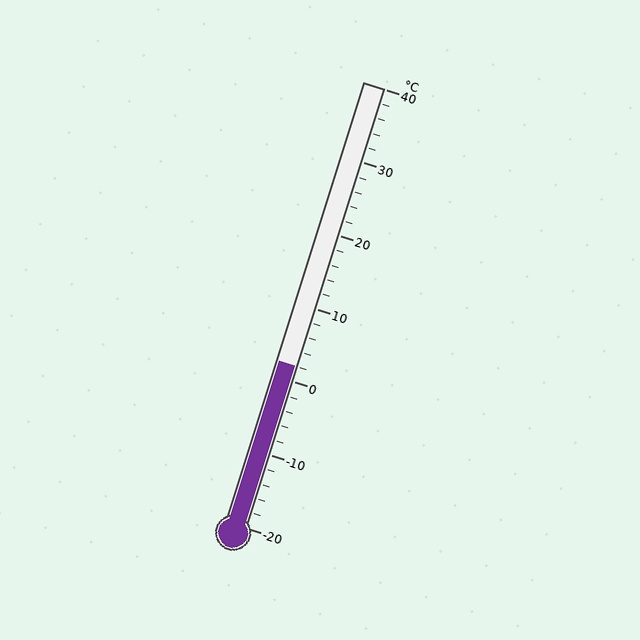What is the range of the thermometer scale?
The thermometer scale ranges from -20°C to 40°C.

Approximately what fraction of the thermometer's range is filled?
The thermometer is filled to approximately 35% of its range.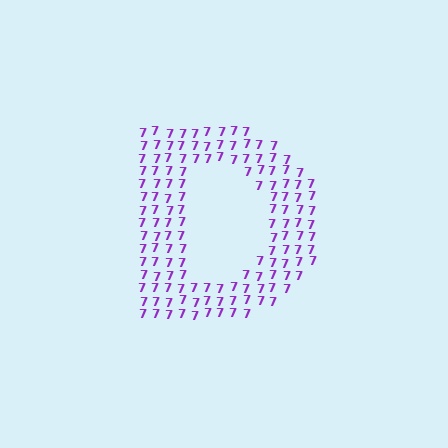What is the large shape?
The large shape is the letter D.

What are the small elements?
The small elements are digit 7's.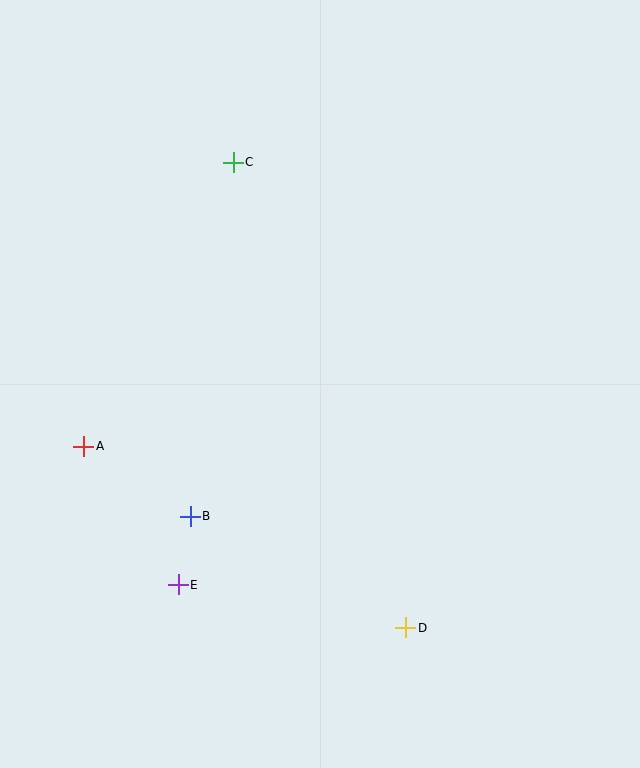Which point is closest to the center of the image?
Point B at (190, 516) is closest to the center.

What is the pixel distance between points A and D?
The distance between A and D is 370 pixels.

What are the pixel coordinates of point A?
Point A is at (84, 446).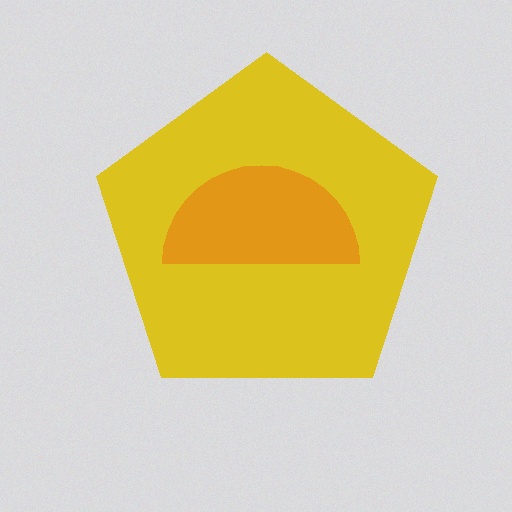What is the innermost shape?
The orange semicircle.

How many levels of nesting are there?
2.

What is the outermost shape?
The yellow pentagon.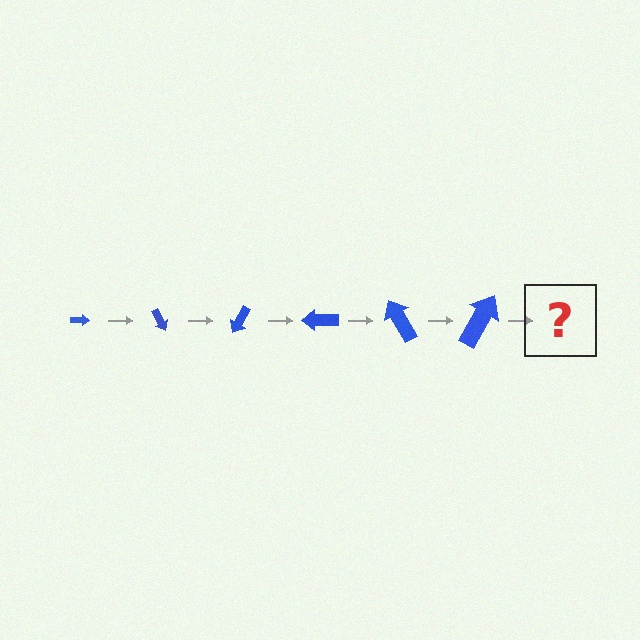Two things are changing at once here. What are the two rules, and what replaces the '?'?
The two rules are that the arrow grows larger each step and it rotates 60 degrees each step. The '?' should be an arrow, larger than the previous one and rotated 360 degrees from the start.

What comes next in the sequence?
The next element should be an arrow, larger than the previous one and rotated 360 degrees from the start.